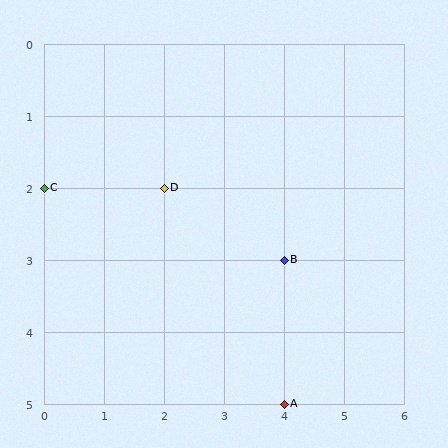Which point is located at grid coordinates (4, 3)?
Point B is at (4, 3).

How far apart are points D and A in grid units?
Points D and A are 2 columns and 3 rows apart (about 3.6 grid units diagonally).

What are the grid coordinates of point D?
Point D is at grid coordinates (2, 2).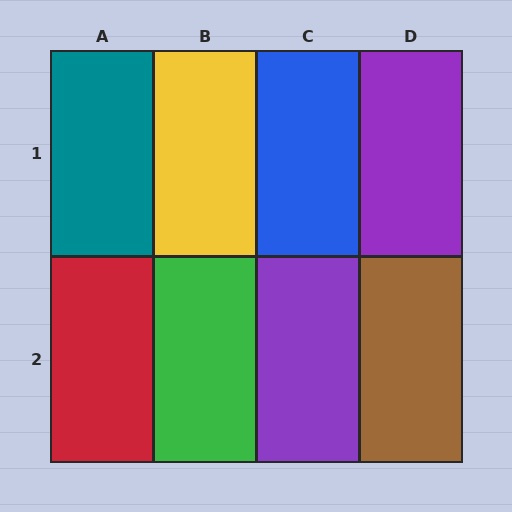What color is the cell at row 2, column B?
Green.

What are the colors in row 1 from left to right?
Teal, yellow, blue, purple.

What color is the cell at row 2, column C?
Purple.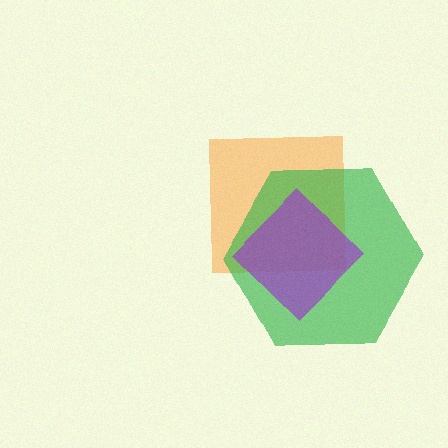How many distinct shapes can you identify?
There are 3 distinct shapes: an orange square, a green hexagon, a purple diamond.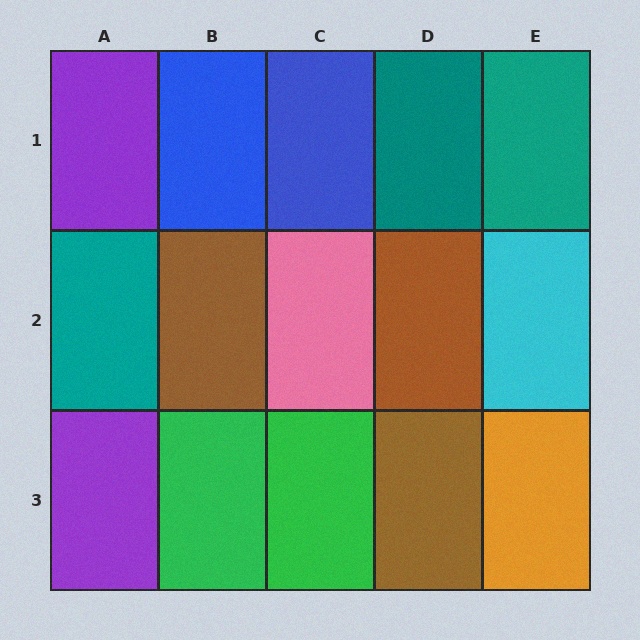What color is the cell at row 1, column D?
Teal.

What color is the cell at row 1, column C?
Blue.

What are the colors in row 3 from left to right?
Purple, green, green, brown, orange.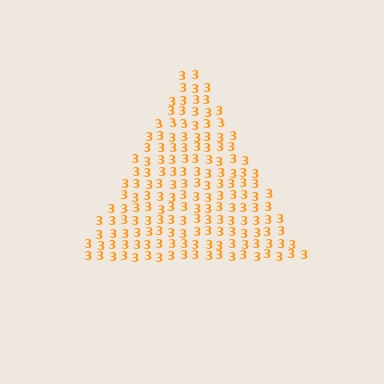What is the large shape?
The large shape is a triangle.